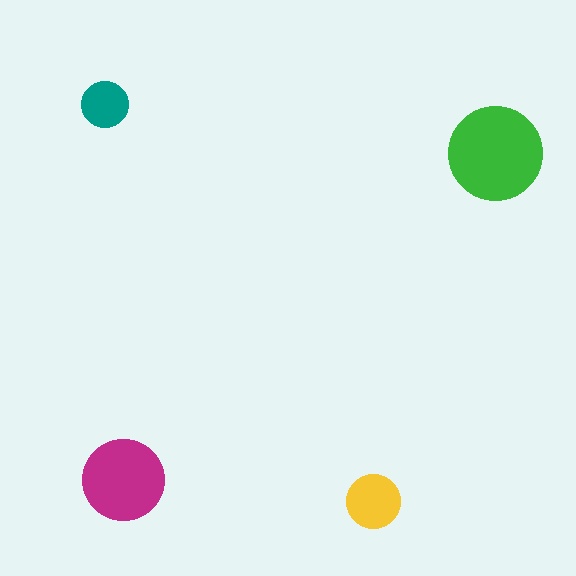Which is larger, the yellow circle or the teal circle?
The yellow one.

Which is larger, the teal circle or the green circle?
The green one.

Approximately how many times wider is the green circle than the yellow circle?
About 2 times wider.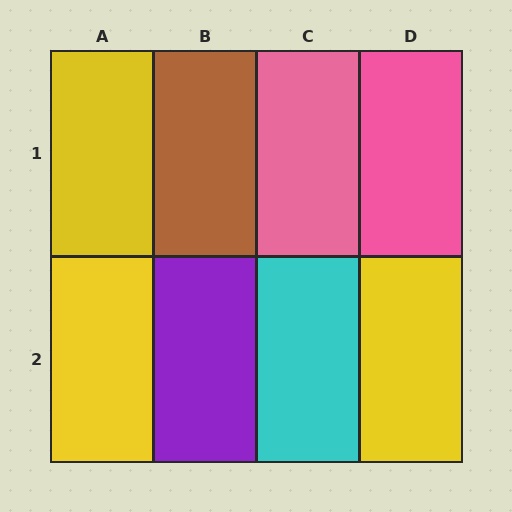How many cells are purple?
1 cell is purple.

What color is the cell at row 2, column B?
Purple.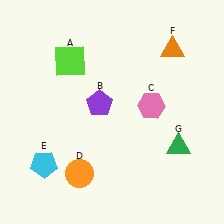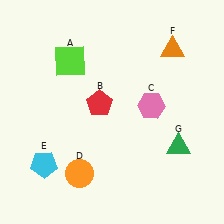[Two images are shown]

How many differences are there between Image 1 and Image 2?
There is 1 difference between the two images.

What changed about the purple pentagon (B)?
In Image 1, B is purple. In Image 2, it changed to red.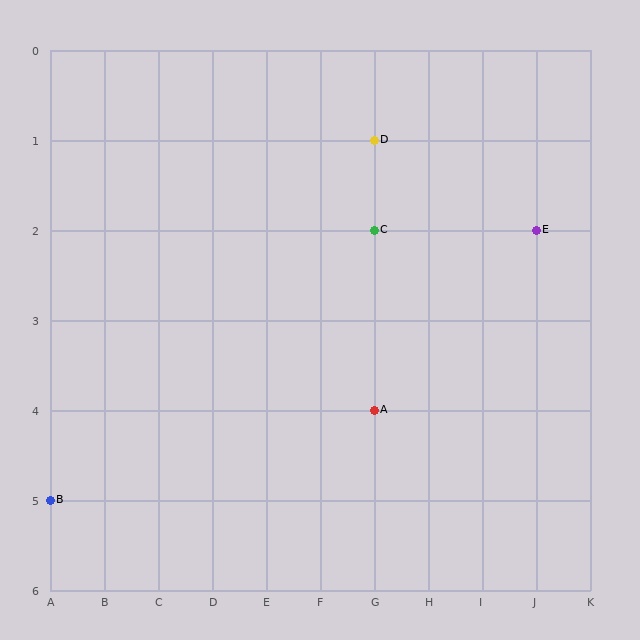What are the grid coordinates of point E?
Point E is at grid coordinates (J, 2).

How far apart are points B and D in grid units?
Points B and D are 6 columns and 4 rows apart (about 7.2 grid units diagonally).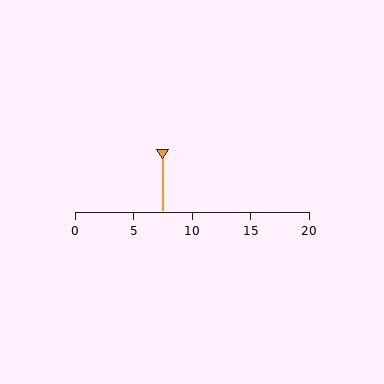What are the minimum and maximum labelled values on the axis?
The axis runs from 0 to 20.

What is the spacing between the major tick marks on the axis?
The major ticks are spaced 5 apart.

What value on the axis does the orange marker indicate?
The marker indicates approximately 7.5.